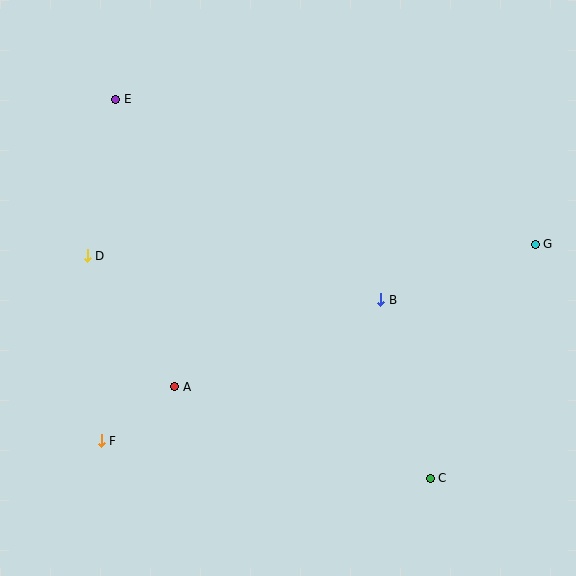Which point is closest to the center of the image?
Point B at (381, 300) is closest to the center.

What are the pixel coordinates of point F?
Point F is at (101, 441).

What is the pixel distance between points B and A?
The distance between B and A is 224 pixels.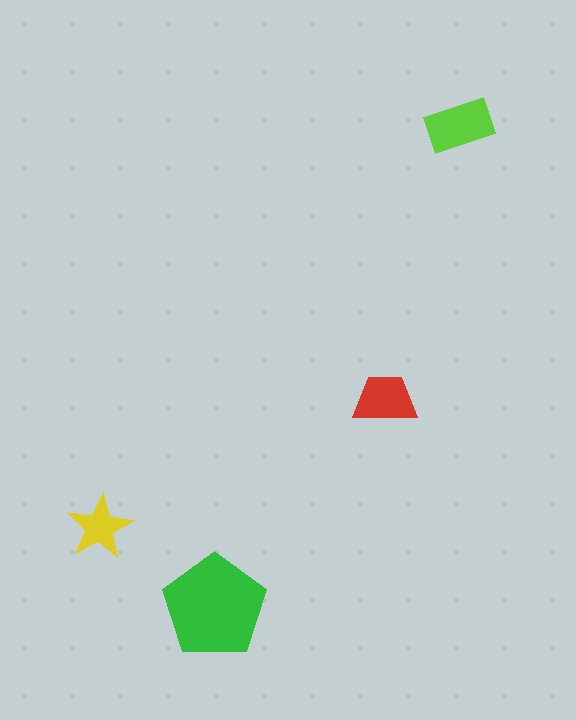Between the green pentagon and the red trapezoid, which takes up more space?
The green pentagon.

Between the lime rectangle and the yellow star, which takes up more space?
The lime rectangle.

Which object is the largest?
The green pentagon.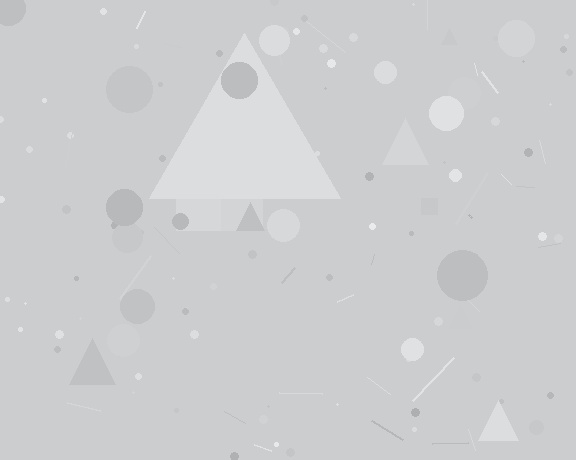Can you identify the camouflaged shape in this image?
The camouflaged shape is a triangle.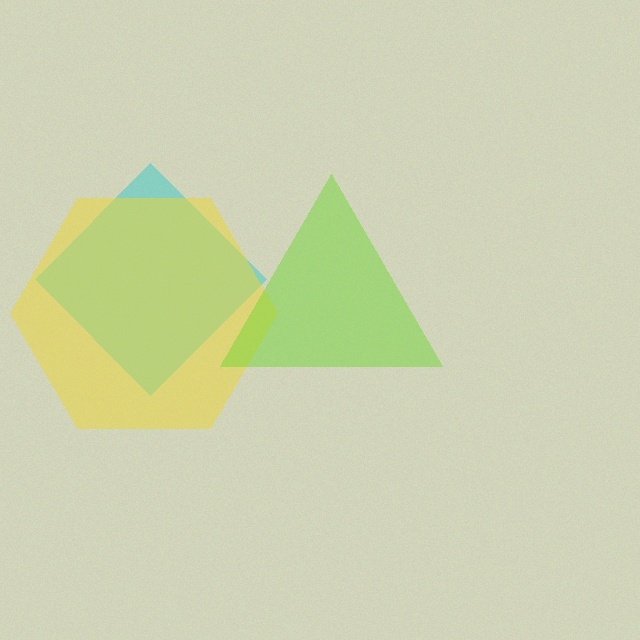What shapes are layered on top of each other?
The layered shapes are: a cyan diamond, a yellow hexagon, a lime triangle.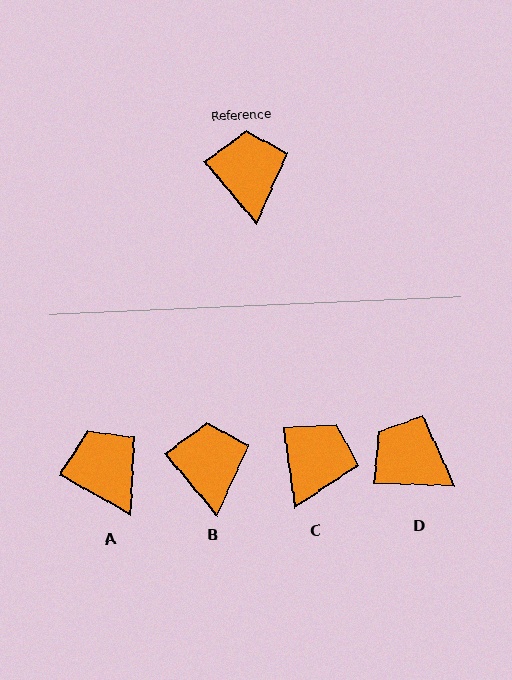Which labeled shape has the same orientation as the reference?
B.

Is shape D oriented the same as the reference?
No, it is off by about 48 degrees.